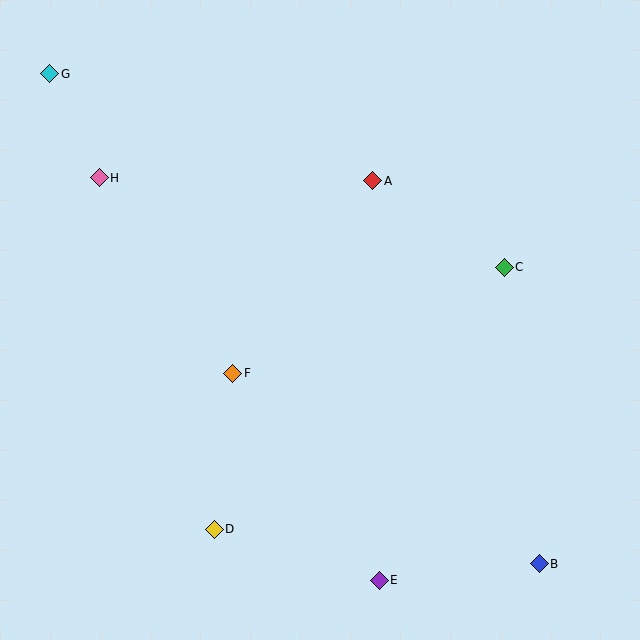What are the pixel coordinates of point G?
Point G is at (50, 74).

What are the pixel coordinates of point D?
Point D is at (214, 529).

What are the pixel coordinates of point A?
Point A is at (373, 181).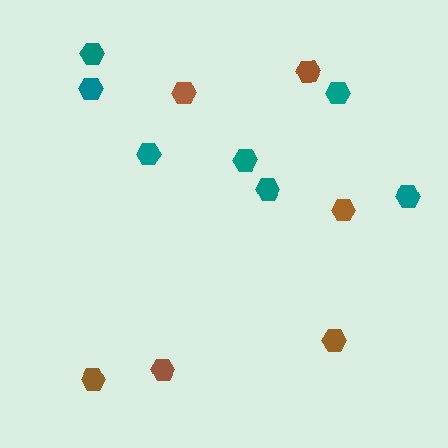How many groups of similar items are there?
There are 2 groups: one group of brown hexagons (6) and one group of teal hexagons (7).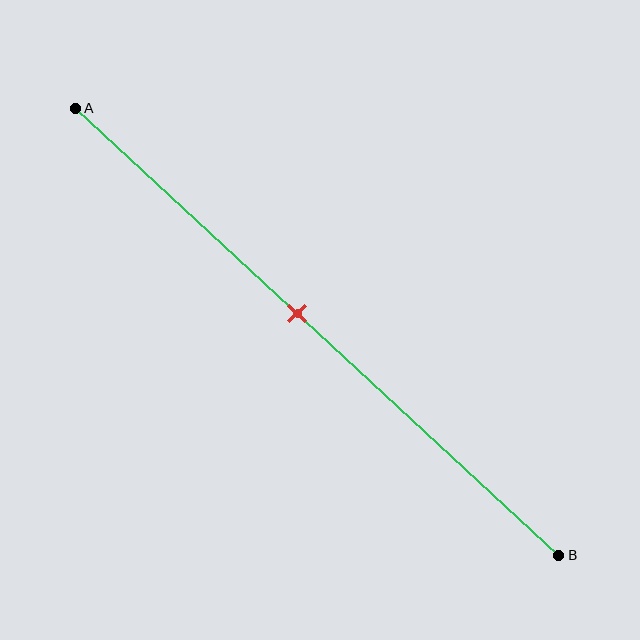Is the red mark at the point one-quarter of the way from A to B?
No, the mark is at about 45% from A, not at the 25% one-quarter point.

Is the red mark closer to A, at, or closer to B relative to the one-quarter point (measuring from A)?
The red mark is closer to point B than the one-quarter point of segment AB.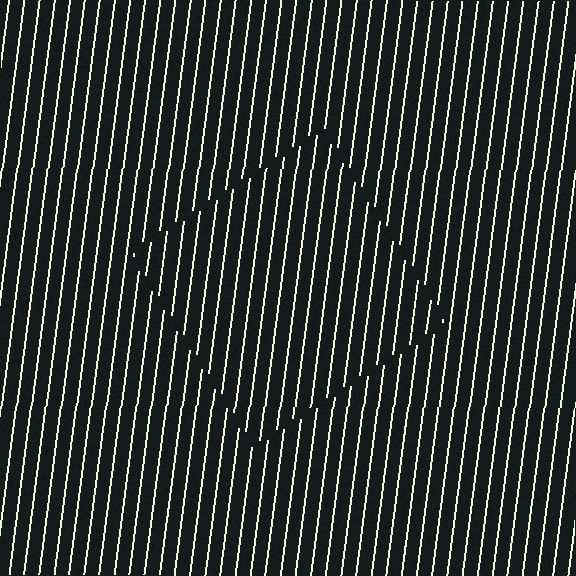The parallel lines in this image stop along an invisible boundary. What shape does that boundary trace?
An illusory square. The interior of the shape contains the same grating, shifted by half a period — the contour is defined by the phase discontinuity where line-ends from the inner and outer gratings abut.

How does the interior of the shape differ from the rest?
The interior of the shape contains the same grating, shifted by half a period — the contour is defined by the phase discontinuity where line-ends from the inner and outer gratings abut.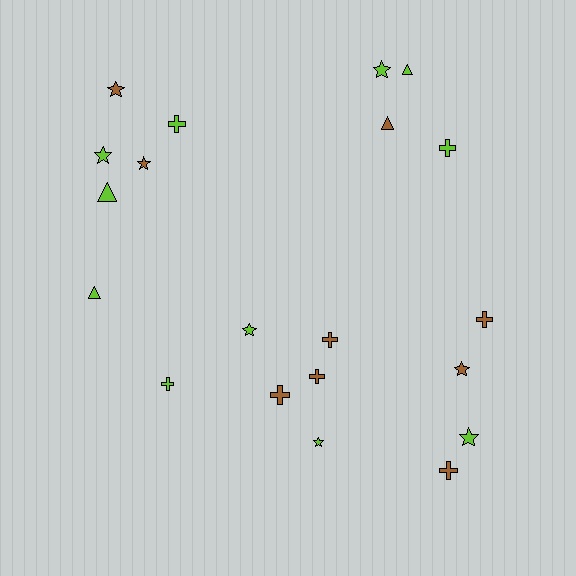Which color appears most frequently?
Lime, with 11 objects.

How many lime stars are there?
There are 5 lime stars.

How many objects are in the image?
There are 20 objects.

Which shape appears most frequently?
Star, with 8 objects.